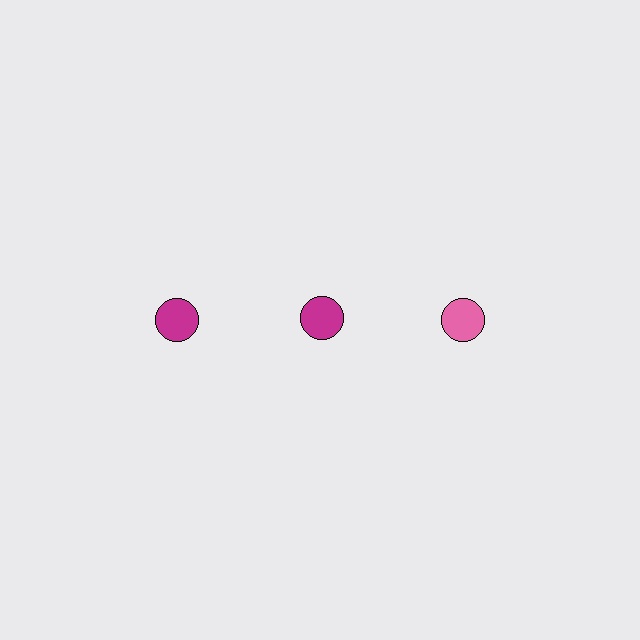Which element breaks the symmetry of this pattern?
The pink circle in the top row, center column breaks the symmetry. All other shapes are magenta circles.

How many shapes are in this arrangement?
There are 3 shapes arranged in a grid pattern.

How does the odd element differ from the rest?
It has a different color: pink instead of magenta.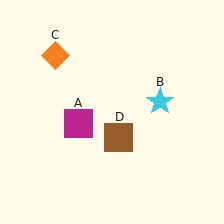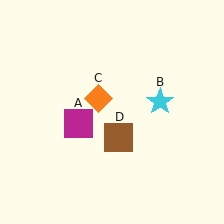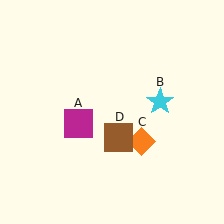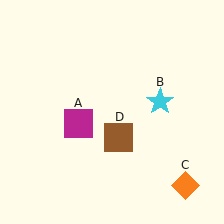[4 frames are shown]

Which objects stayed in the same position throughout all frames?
Magenta square (object A) and cyan star (object B) and brown square (object D) remained stationary.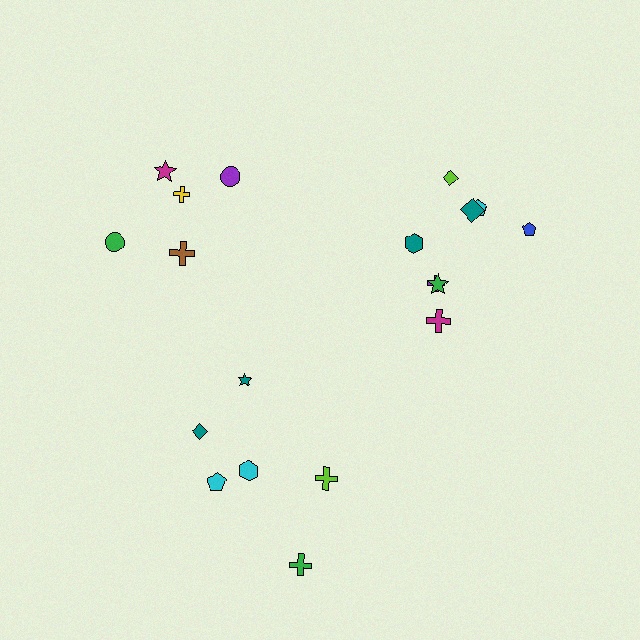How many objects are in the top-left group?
There are 5 objects.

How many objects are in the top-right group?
There are 8 objects.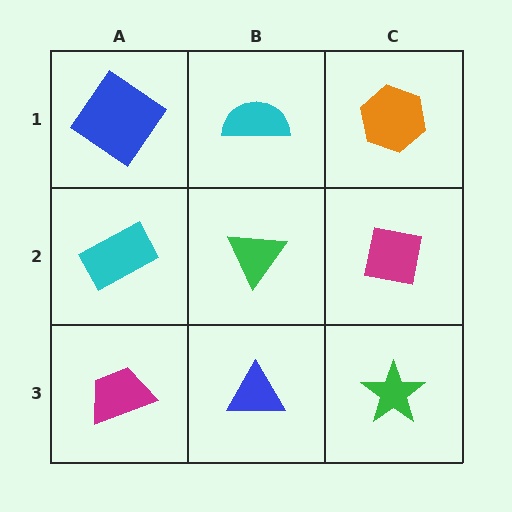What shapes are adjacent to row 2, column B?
A cyan semicircle (row 1, column B), a blue triangle (row 3, column B), a cyan rectangle (row 2, column A), a magenta square (row 2, column C).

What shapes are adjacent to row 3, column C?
A magenta square (row 2, column C), a blue triangle (row 3, column B).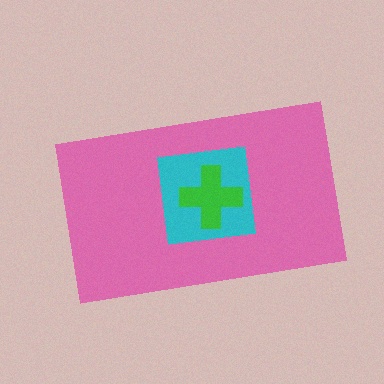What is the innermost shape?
The green cross.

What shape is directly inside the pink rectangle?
The cyan square.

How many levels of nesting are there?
3.